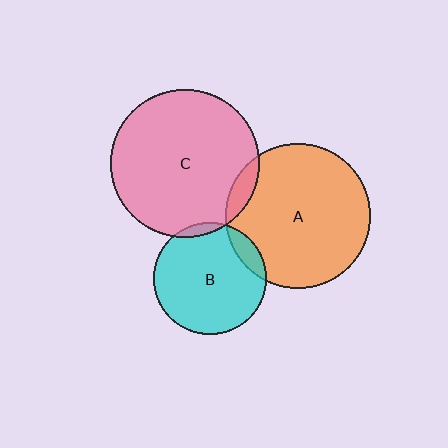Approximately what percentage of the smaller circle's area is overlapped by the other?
Approximately 5%.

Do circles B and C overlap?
Yes.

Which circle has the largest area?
Circle C (pink).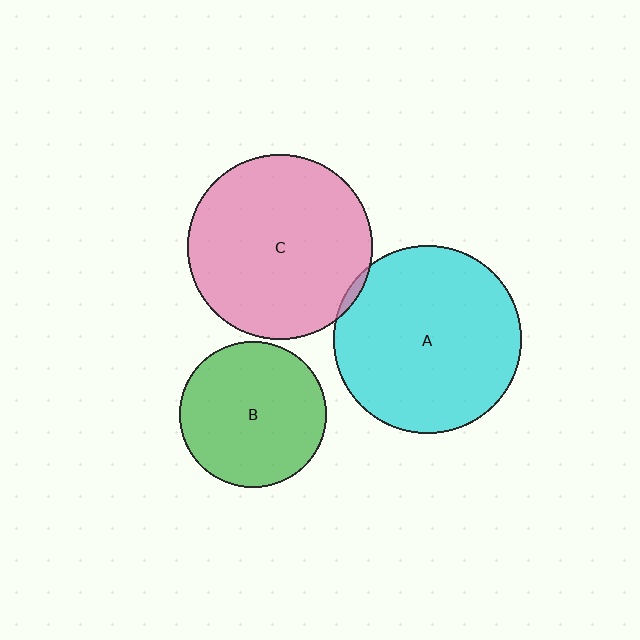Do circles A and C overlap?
Yes.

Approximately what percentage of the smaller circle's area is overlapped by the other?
Approximately 5%.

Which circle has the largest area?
Circle A (cyan).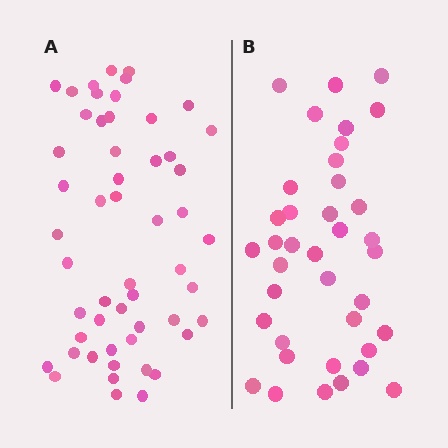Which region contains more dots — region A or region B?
Region A (the left region) has more dots.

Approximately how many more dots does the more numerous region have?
Region A has approximately 15 more dots than region B.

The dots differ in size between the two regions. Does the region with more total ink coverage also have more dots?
No. Region B has more total ink coverage because its dots are larger, but region A actually contains more individual dots. Total area can be misleading — the number of items is what matters here.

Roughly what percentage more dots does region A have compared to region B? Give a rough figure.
About 40% more.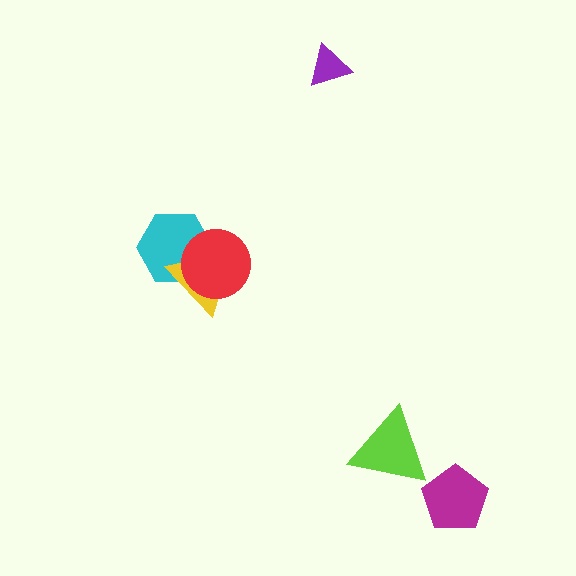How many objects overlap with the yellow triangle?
2 objects overlap with the yellow triangle.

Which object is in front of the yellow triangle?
The red circle is in front of the yellow triangle.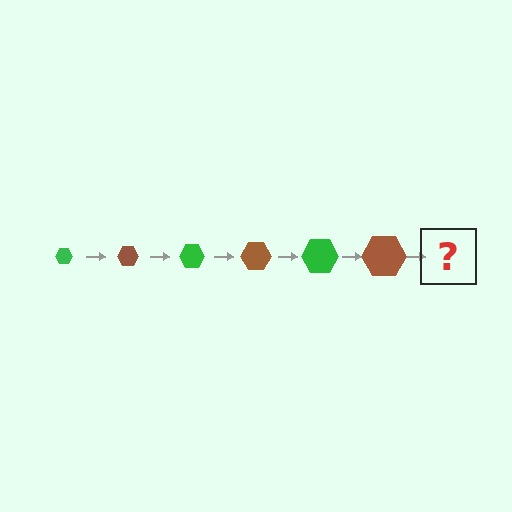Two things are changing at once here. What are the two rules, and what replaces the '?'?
The two rules are that the hexagon grows larger each step and the color cycles through green and brown. The '?' should be a green hexagon, larger than the previous one.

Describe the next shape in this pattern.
It should be a green hexagon, larger than the previous one.